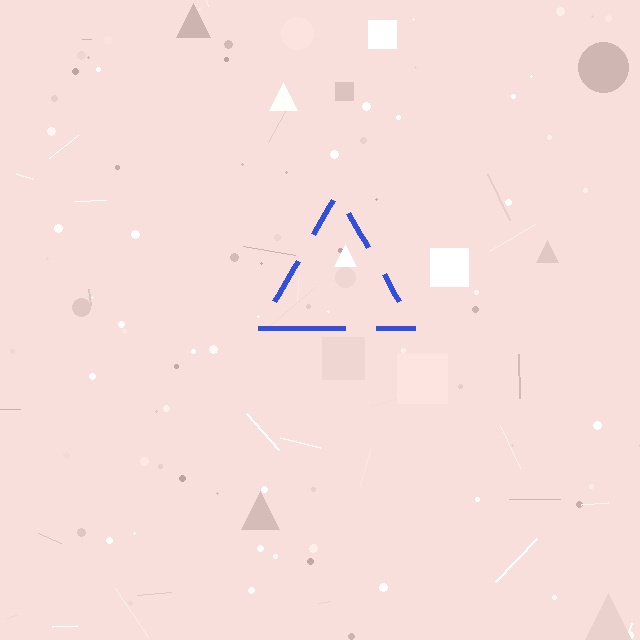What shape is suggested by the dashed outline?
The dashed outline suggests a triangle.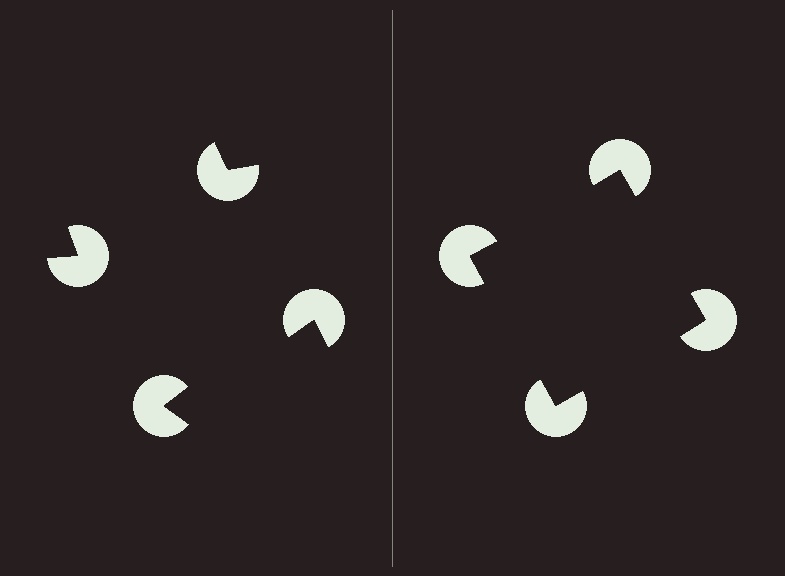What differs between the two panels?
The pac-man discs are positioned identically on both sides; only the wedge orientations differ. On the right they align to a square; on the left they are misaligned.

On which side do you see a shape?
An illusory square appears on the right side. On the left side the wedge cuts are rotated, so no coherent shape forms.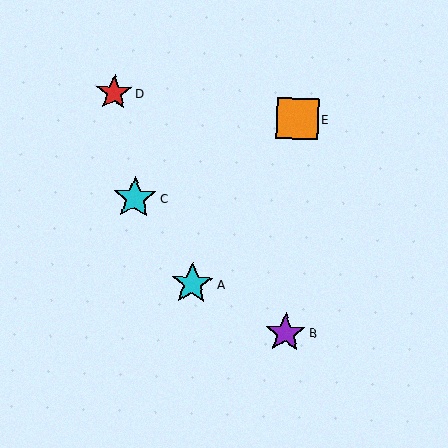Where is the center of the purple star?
The center of the purple star is at (285, 333).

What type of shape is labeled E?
Shape E is an orange square.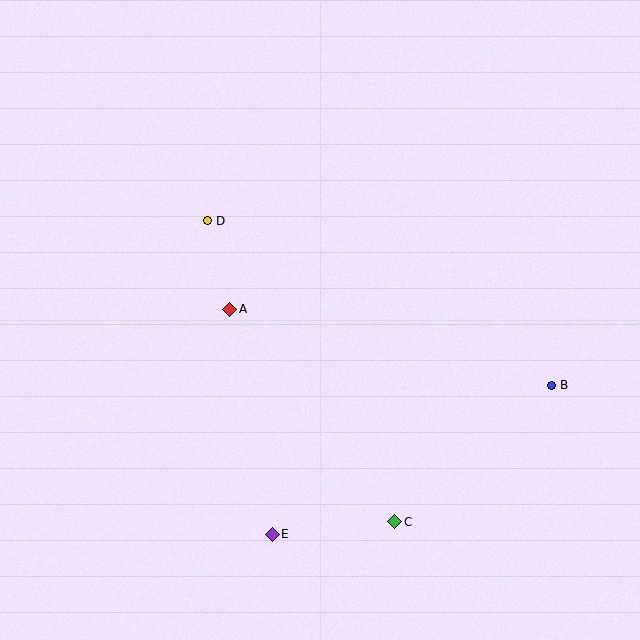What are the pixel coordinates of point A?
Point A is at (230, 309).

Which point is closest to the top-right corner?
Point B is closest to the top-right corner.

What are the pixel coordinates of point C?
Point C is at (395, 522).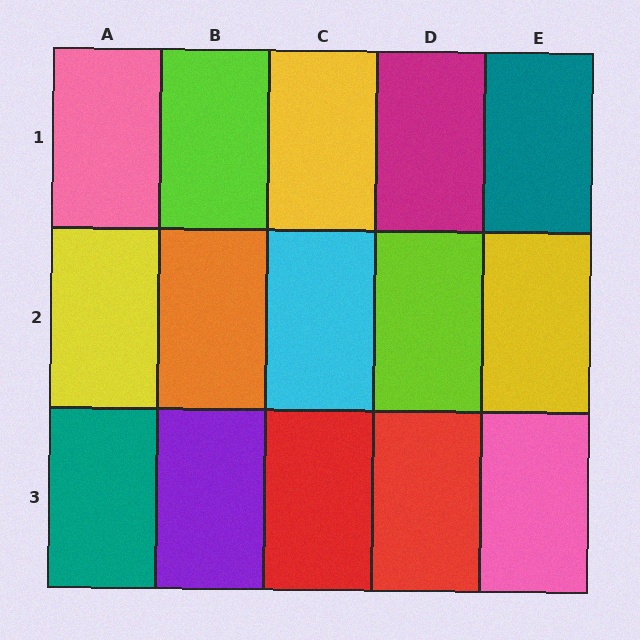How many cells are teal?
2 cells are teal.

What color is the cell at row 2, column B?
Orange.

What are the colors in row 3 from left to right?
Teal, purple, red, red, pink.